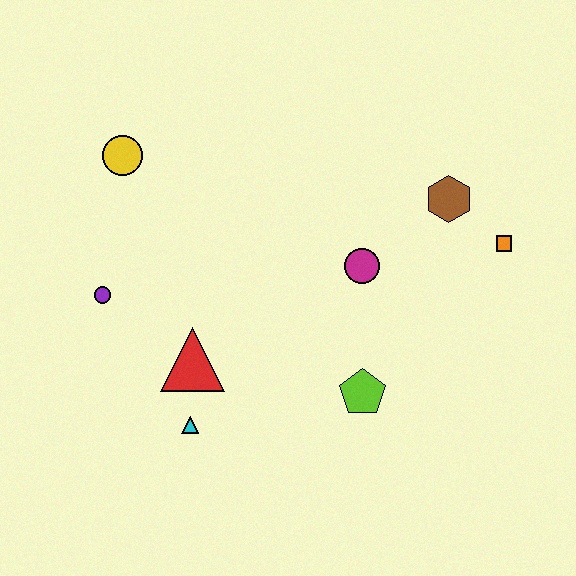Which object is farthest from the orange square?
The purple circle is farthest from the orange square.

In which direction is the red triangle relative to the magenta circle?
The red triangle is to the left of the magenta circle.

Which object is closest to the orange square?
The brown hexagon is closest to the orange square.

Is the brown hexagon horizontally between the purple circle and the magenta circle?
No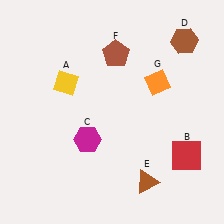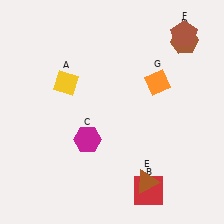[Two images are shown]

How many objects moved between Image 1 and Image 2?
2 objects moved between the two images.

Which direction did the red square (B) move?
The red square (B) moved left.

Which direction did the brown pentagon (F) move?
The brown pentagon (F) moved right.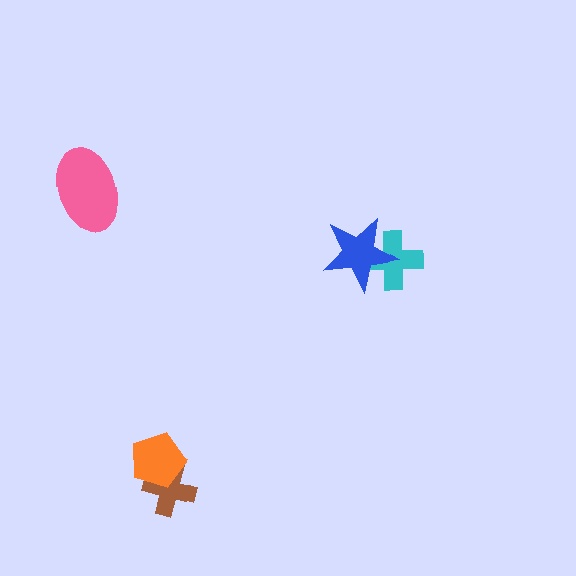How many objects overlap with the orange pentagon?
1 object overlaps with the orange pentagon.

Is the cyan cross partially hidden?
Yes, it is partially covered by another shape.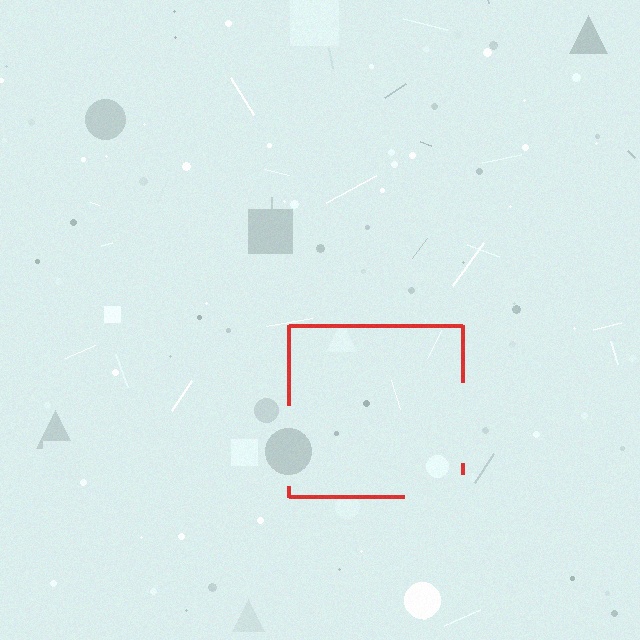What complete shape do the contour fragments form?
The contour fragments form a square.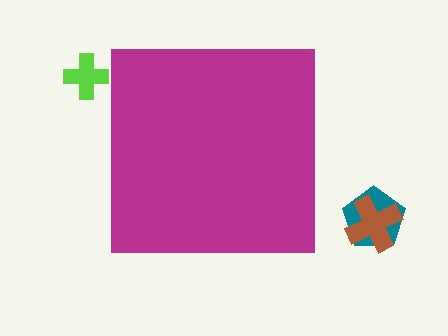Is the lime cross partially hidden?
No, the lime cross is fully visible.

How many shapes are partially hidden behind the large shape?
0 shapes are partially hidden.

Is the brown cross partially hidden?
No, the brown cross is fully visible.